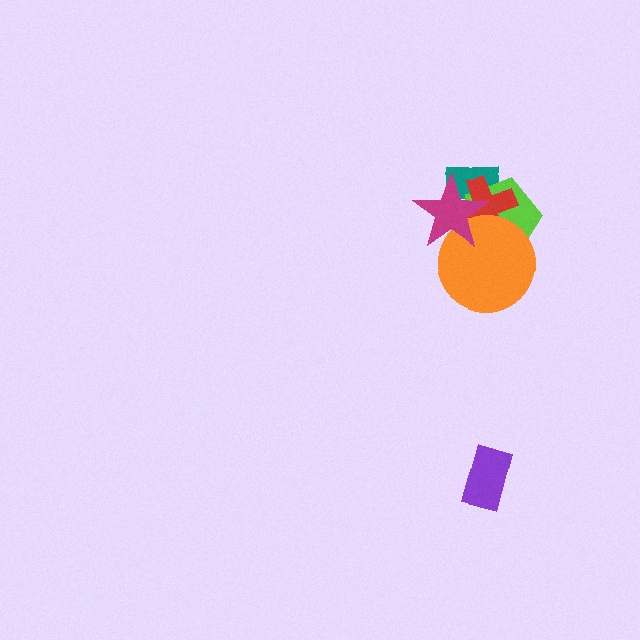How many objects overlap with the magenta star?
4 objects overlap with the magenta star.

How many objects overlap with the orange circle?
3 objects overlap with the orange circle.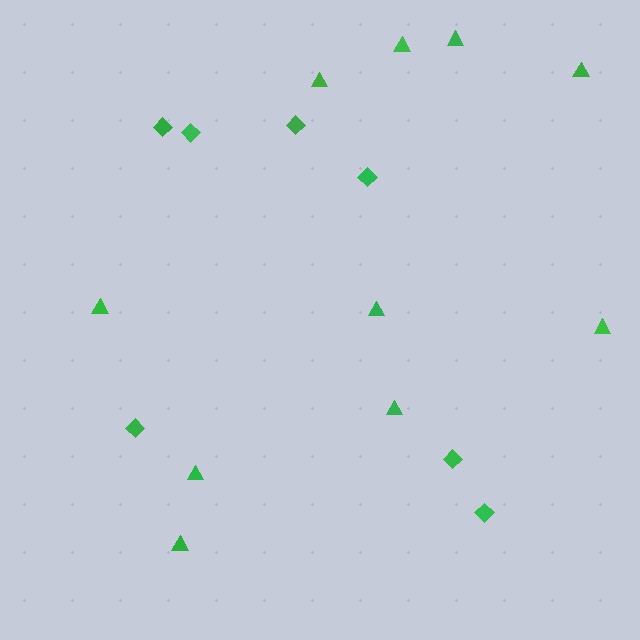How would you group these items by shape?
There are 2 groups: one group of diamonds (7) and one group of triangles (10).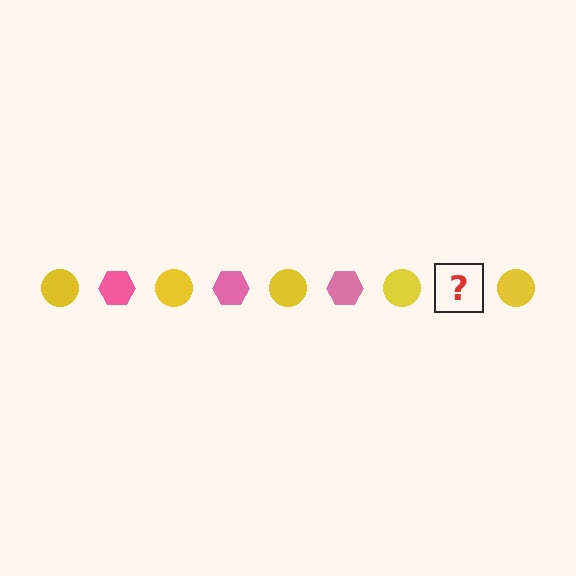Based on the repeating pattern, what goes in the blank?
The blank should be a pink hexagon.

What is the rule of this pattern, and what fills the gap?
The rule is that the pattern alternates between yellow circle and pink hexagon. The gap should be filled with a pink hexagon.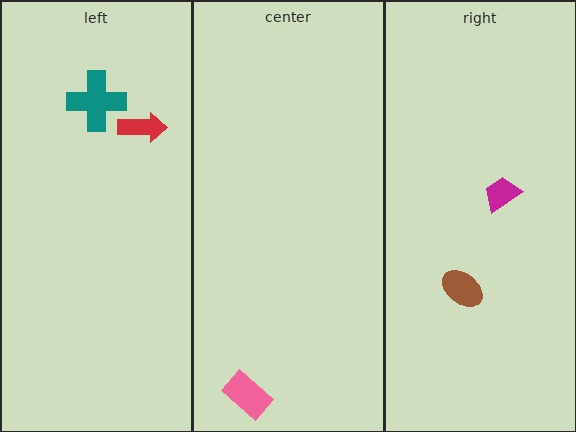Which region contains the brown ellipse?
The right region.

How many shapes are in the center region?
1.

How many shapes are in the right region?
2.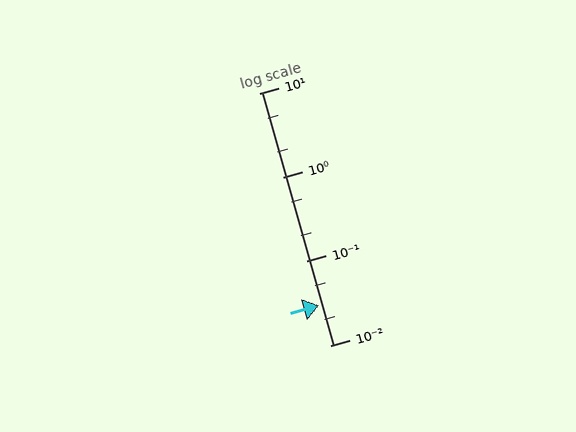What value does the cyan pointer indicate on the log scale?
The pointer indicates approximately 0.03.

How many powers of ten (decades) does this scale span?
The scale spans 3 decades, from 0.01 to 10.